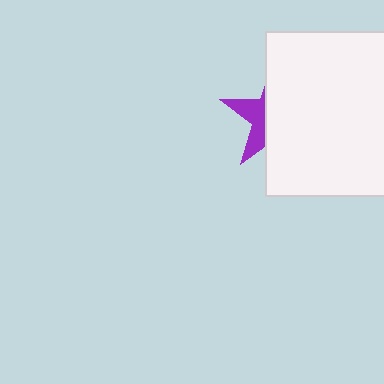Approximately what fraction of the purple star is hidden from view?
Roughly 66% of the purple star is hidden behind the white square.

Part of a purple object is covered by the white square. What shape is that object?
It is a star.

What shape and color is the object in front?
The object in front is a white square.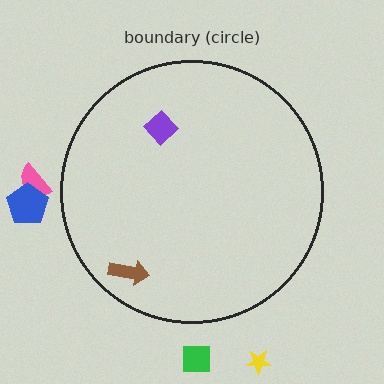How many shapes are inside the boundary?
2 inside, 4 outside.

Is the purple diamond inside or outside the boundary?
Inside.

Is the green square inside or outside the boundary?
Outside.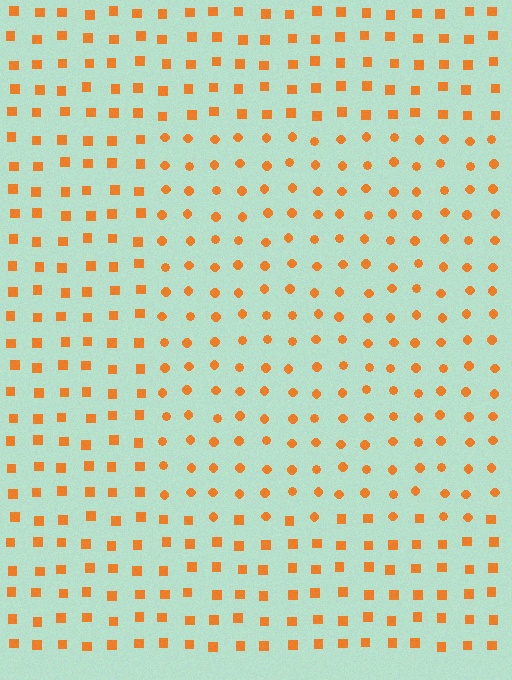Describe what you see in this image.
The image is filled with small orange elements arranged in a uniform grid. A rectangle-shaped region contains circles, while the surrounding area contains squares. The boundary is defined purely by the change in element shape.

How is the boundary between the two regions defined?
The boundary is defined by a change in element shape: circles inside vs. squares outside. All elements share the same color and spacing.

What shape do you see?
I see a rectangle.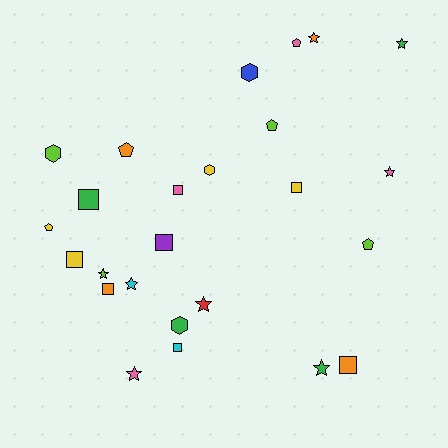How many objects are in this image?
There are 25 objects.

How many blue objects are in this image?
There is 1 blue object.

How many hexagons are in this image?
There are 4 hexagons.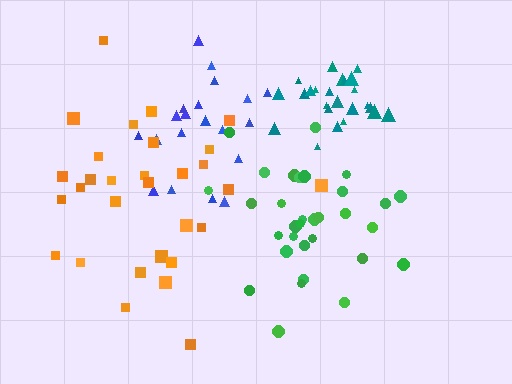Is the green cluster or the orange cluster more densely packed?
Green.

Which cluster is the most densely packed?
Teal.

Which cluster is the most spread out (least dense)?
Orange.